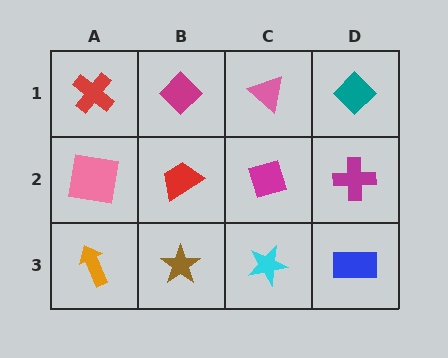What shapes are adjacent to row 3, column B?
A red trapezoid (row 2, column B), an orange arrow (row 3, column A), a cyan star (row 3, column C).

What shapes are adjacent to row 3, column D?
A magenta cross (row 2, column D), a cyan star (row 3, column C).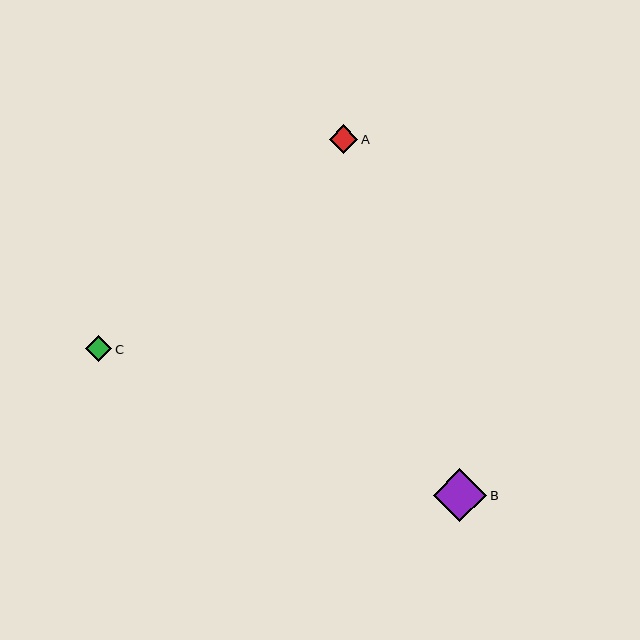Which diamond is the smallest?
Diamond C is the smallest with a size of approximately 26 pixels.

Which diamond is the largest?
Diamond B is the largest with a size of approximately 53 pixels.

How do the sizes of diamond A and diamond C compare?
Diamond A and diamond C are approximately the same size.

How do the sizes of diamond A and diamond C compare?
Diamond A and diamond C are approximately the same size.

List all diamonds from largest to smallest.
From largest to smallest: B, A, C.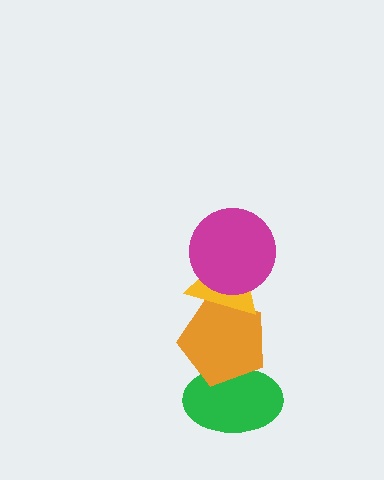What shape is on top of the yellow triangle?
The magenta circle is on top of the yellow triangle.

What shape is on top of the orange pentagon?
The yellow triangle is on top of the orange pentagon.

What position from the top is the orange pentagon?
The orange pentagon is 3rd from the top.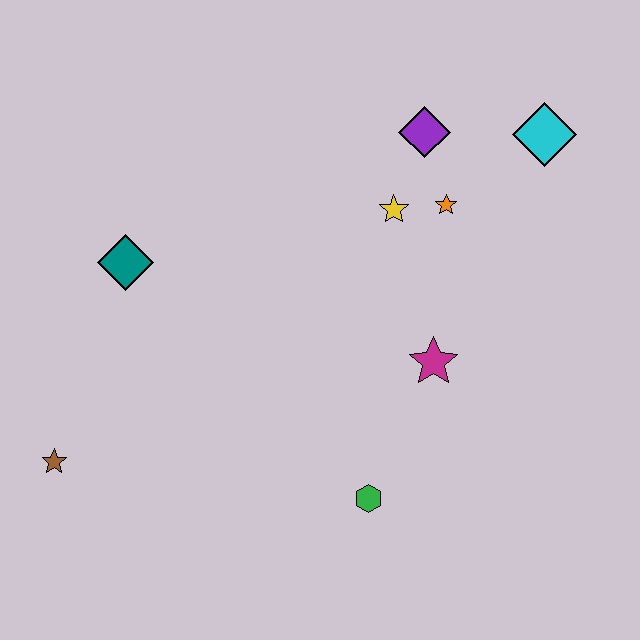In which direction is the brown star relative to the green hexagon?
The brown star is to the left of the green hexagon.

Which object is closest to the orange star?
The yellow star is closest to the orange star.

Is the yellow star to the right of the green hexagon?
Yes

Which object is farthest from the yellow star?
The brown star is farthest from the yellow star.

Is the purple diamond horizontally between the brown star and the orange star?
Yes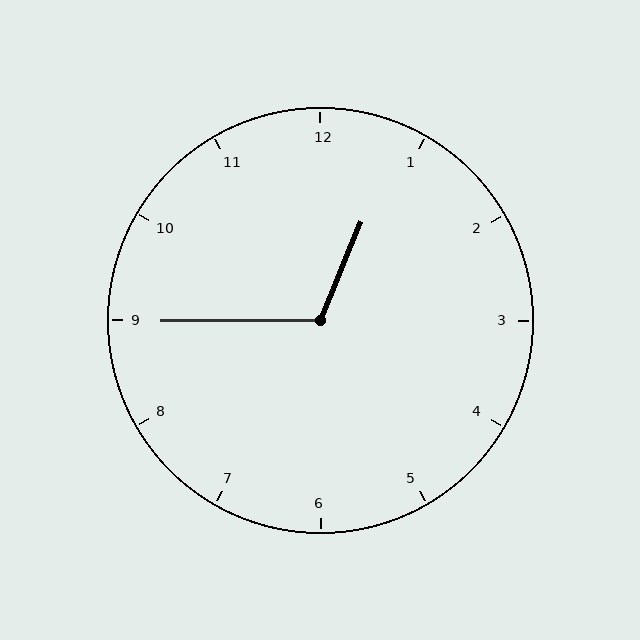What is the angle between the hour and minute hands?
Approximately 112 degrees.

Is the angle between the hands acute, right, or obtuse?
It is obtuse.